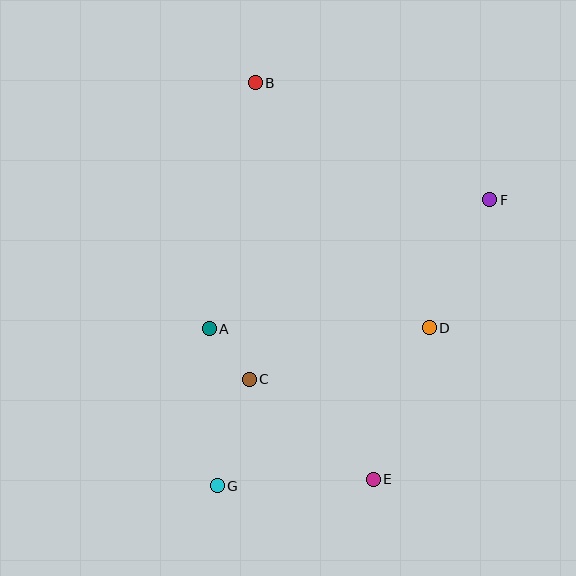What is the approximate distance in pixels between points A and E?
The distance between A and E is approximately 222 pixels.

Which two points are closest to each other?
Points A and C are closest to each other.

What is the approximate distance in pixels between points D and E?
The distance between D and E is approximately 162 pixels.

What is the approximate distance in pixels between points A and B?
The distance between A and B is approximately 250 pixels.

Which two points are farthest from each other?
Points B and E are farthest from each other.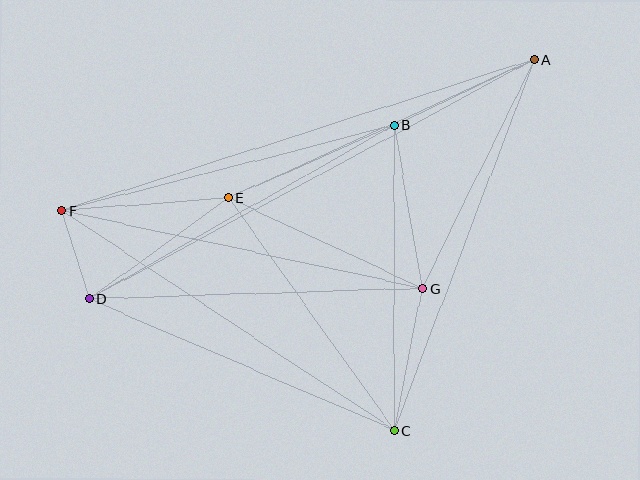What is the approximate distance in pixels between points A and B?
The distance between A and B is approximately 155 pixels.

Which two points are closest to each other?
Points D and F are closest to each other.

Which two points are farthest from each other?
Points A and D are farthest from each other.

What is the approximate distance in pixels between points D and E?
The distance between D and E is approximately 173 pixels.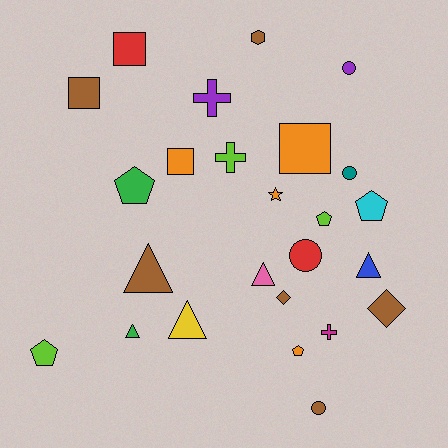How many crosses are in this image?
There are 3 crosses.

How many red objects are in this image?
There are 2 red objects.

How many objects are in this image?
There are 25 objects.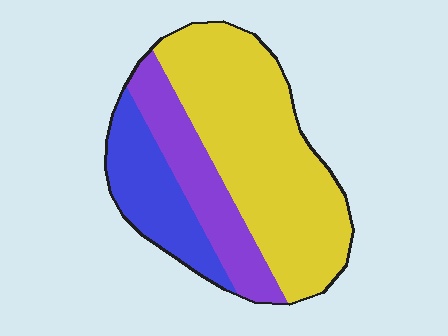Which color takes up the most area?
Yellow, at roughly 55%.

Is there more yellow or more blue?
Yellow.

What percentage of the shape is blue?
Blue covers 21% of the shape.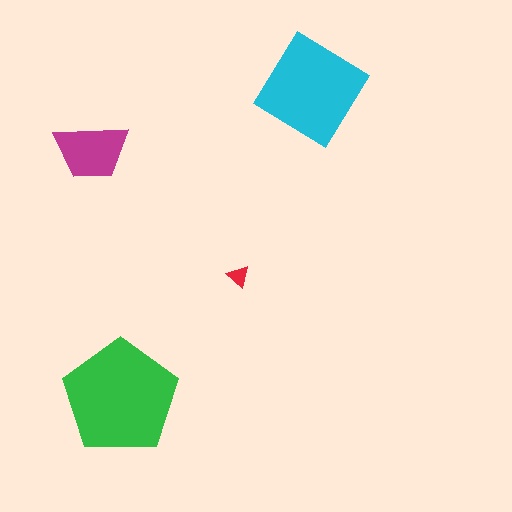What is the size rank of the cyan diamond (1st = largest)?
2nd.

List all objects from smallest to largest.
The red triangle, the magenta trapezoid, the cyan diamond, the green pentagon.